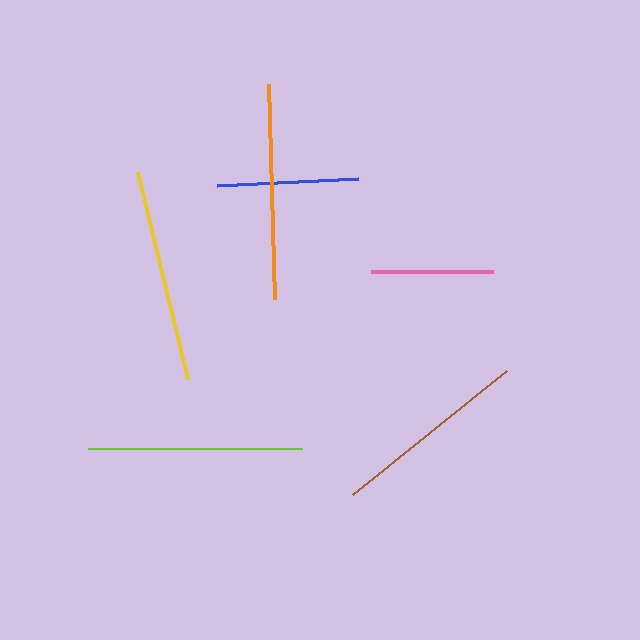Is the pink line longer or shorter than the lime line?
The lime line is longer than the pink line.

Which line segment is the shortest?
The pink line is the shortest at approximately 123 pixels.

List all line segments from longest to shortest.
From longest to shortest: orange, lime, yellow, brown, blue, pink.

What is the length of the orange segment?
The orange segment is approximately 215 pixels long.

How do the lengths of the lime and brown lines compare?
The lime and brown lines are approximately the same length.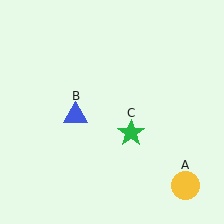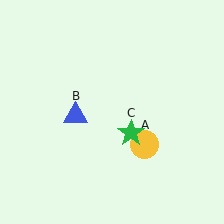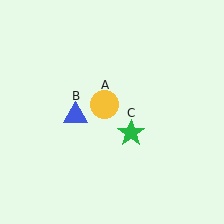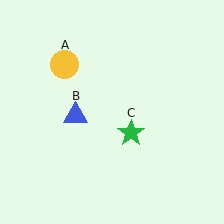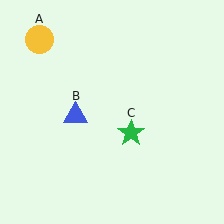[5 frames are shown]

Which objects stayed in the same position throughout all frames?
Blue triangle (object B) and green star (object C) remained stationary.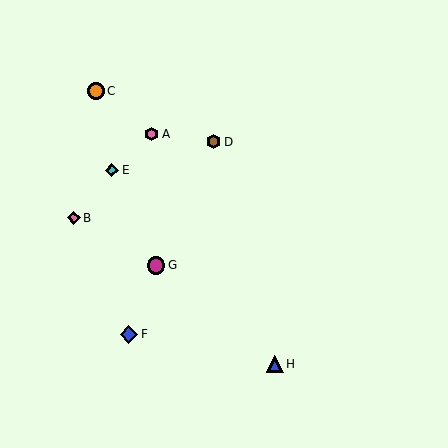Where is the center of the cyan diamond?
The center of the cyan diamond is at (112, 170).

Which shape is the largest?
The blue diamond (labeled F) is the largest.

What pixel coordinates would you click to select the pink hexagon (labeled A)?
Click at (152, 134) to select the pink hexagon A.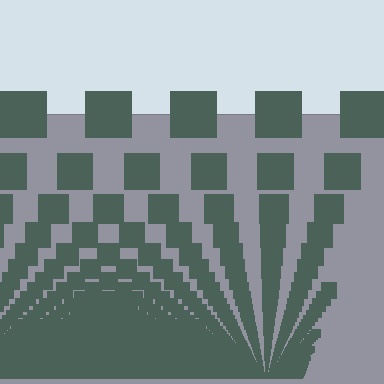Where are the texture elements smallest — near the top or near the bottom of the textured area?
Near the bottom.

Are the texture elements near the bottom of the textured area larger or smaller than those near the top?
Smaller. The gradient is inverted — elements near the bottom are smaller and denser.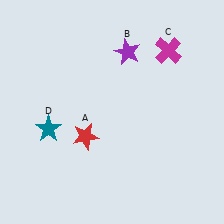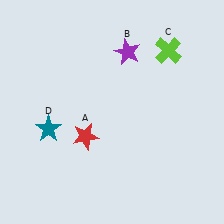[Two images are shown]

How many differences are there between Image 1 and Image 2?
There is 1 difference between the two images.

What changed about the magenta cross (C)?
In Image 1, C is magenta. In Image 2, it changed to lime.